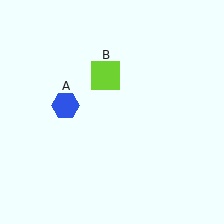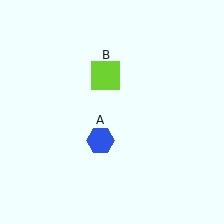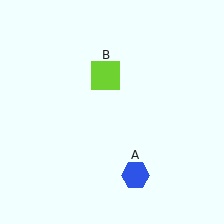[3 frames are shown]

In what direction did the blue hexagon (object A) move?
The blue hexagon (object A) moved down and to the right.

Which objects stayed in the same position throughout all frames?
Lime square (object B) remained stationary.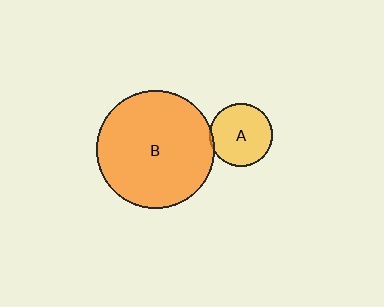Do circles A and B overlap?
Yes.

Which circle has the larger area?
Circle B (orange).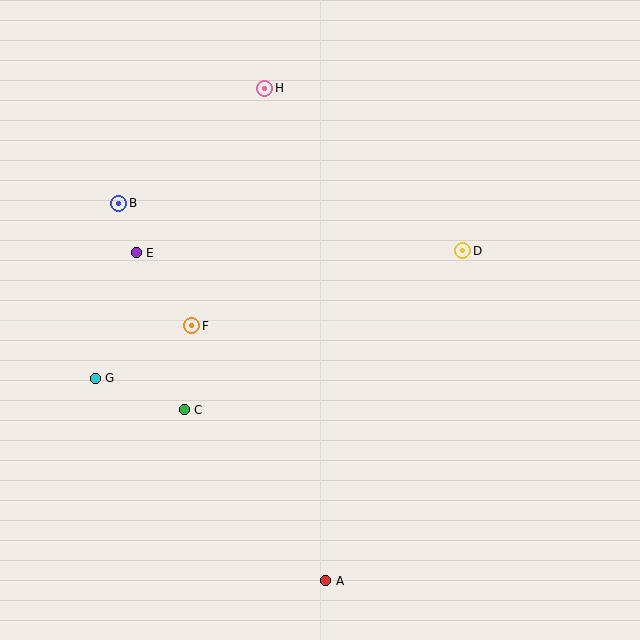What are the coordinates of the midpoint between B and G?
The midpoint between B and G is at (107, 291).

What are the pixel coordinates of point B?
Point B is at (119, 203).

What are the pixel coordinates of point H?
Point H is at (265, 88).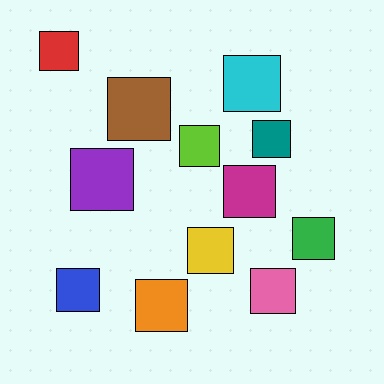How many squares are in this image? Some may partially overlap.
There are 12 squares.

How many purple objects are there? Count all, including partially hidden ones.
There is 1 purple object.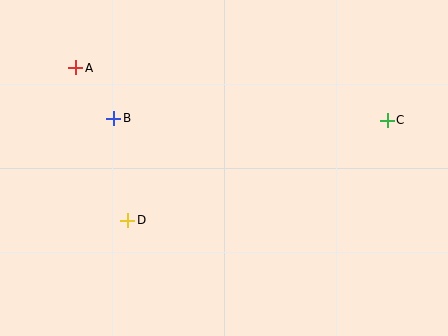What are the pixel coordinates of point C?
Point C is at (387, 120).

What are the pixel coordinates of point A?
Point A is at (76, 68).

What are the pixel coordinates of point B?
Point B is at (114, 118).